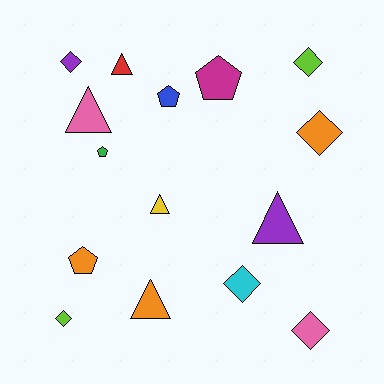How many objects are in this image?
There are 15 objects.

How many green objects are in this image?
There is 1 green object.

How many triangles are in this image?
There are 5 triangles.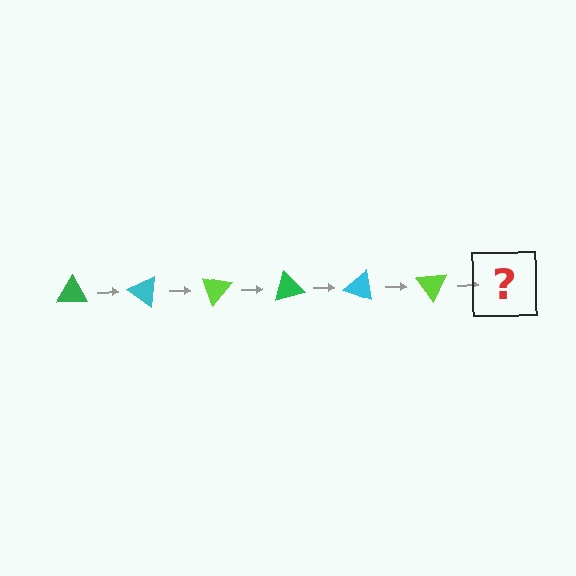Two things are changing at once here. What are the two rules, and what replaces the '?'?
The two rules are that it rotates 35 degrees each step and the color cycles through green, cyan, and lime. The '?' should be a green triangle, rotated 210 degrees from the start.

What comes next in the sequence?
The next element should be a green triangle, rotated 210 degrees from the start.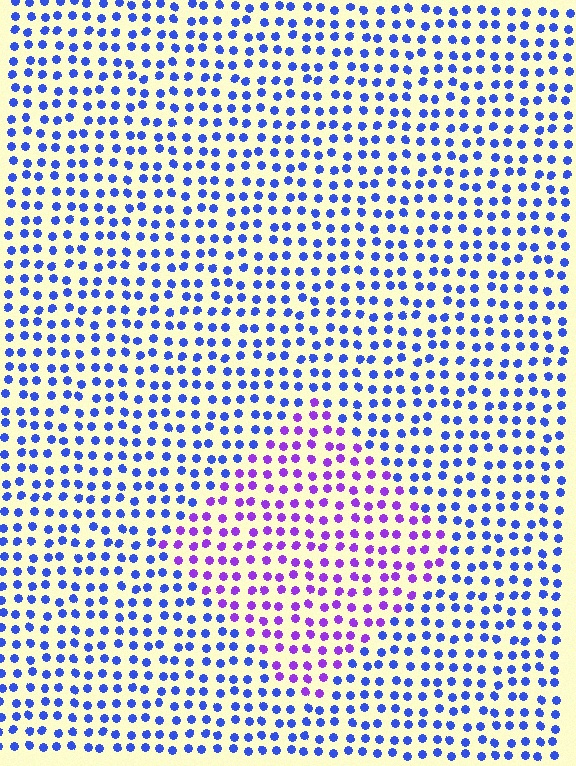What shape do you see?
I see a diamond.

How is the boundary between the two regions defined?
The boundary is defined purely by a slight shift in hue (about 46 degrees). Spacing, size, and orientation are identical on both sides.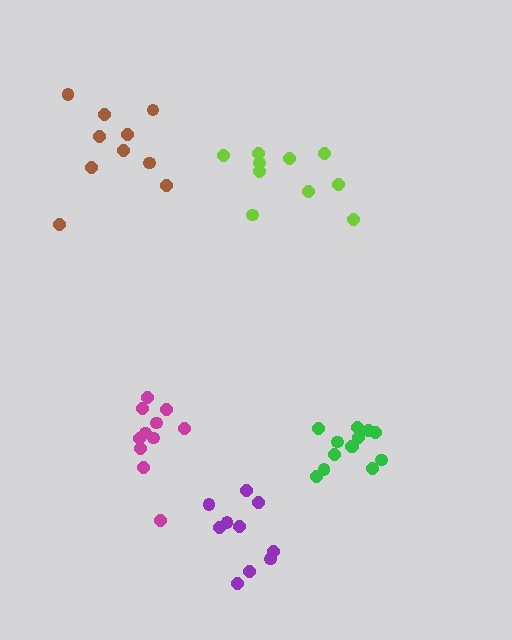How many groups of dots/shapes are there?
There are 5 groups.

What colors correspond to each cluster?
The clusters are colored: lime, magenta, purple, green, brown.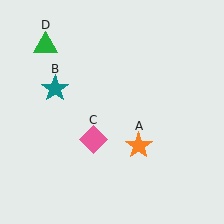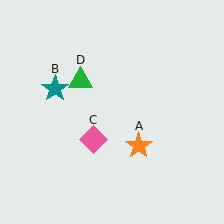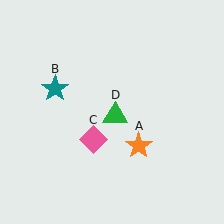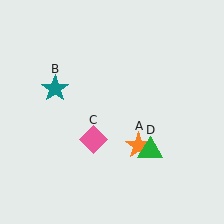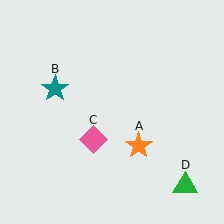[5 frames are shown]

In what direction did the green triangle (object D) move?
The green triangle (object D) moved down and to the right.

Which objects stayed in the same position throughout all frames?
Orange star (object A) and teal star (object B) and pink diamond (object C) remained stationary.